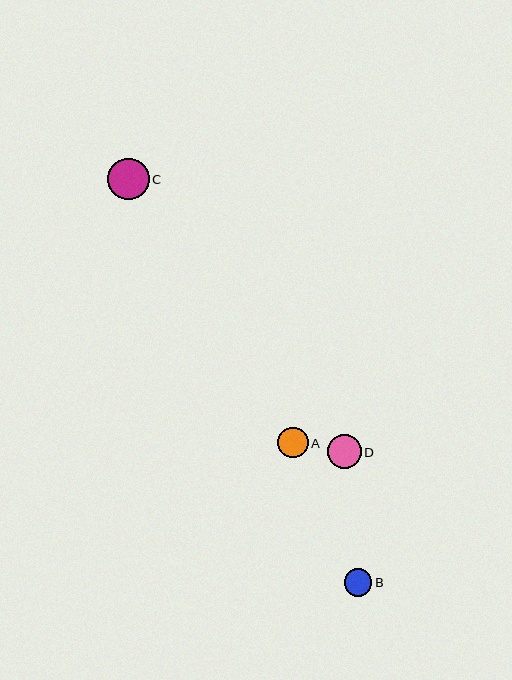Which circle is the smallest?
Circle B is the smallest with a size of approximately 28 pixels.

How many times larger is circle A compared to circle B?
Circle A is approximately 1.1 times the size of circle B.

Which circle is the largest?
Circle C is the largest with a size of approximately 42 pixels.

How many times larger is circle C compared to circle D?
Circle C is approximately 1.2 times the size of circle D.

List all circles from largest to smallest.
From largest to smallest: C, D, A, B.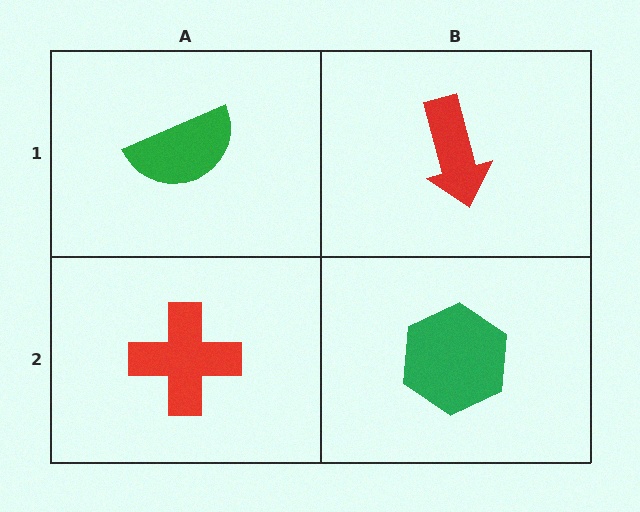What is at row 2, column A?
A red cross.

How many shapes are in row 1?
2 shapes.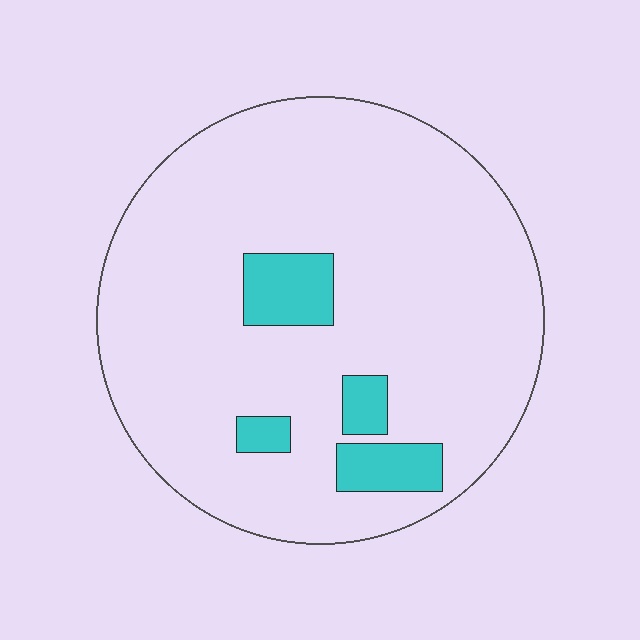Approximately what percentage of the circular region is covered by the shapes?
Approximately 10%.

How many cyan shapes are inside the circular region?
4.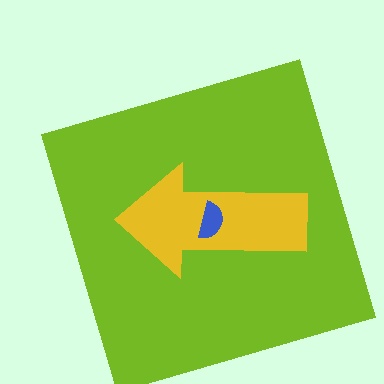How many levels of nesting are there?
3.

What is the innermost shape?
The blue semicircle.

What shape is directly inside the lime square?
The yellow arrow.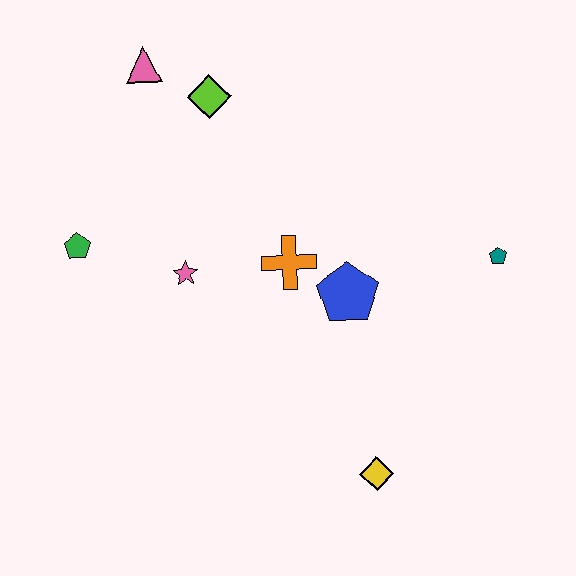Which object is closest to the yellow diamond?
The blue pentagon is closest to the yellow diamond.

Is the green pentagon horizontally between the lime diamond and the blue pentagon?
No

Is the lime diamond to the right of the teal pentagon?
No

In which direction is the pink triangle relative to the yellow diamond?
The pink triangle is above the yellow diamond.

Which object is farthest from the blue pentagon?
The pink triangle is farthest from the blue pentagon.